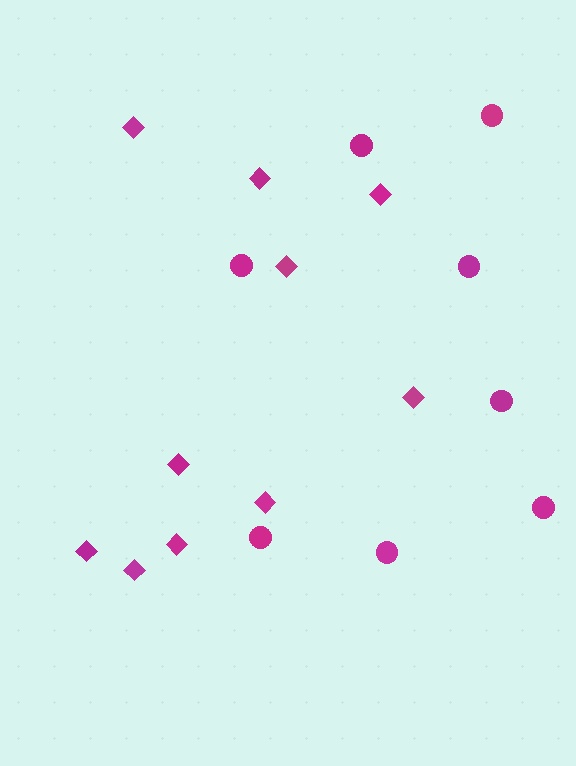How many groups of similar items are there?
There are 2 groups: one group of circles (8) and one group of diamonds (10).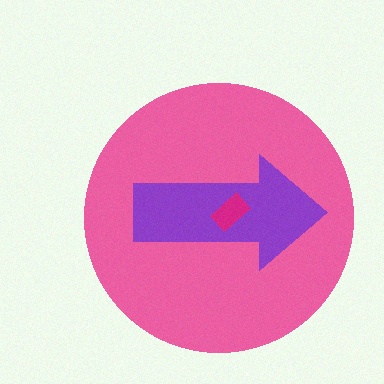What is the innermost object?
The magenta rectangle.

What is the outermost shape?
The pink circle.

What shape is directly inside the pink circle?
The purple arrow.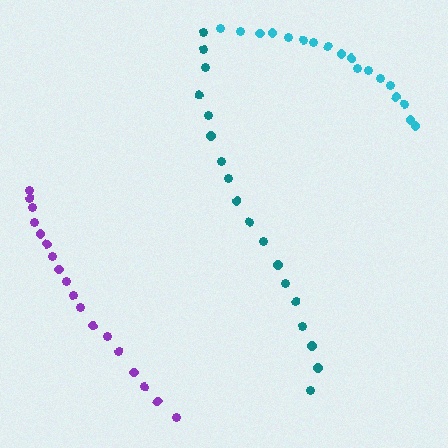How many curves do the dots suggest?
There are 3 distinct paths.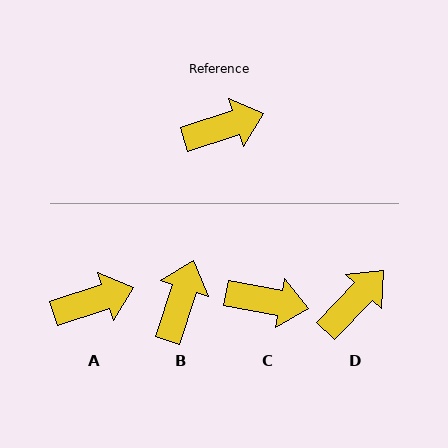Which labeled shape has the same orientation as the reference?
A.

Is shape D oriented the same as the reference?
No, it is off by about 28 degrees.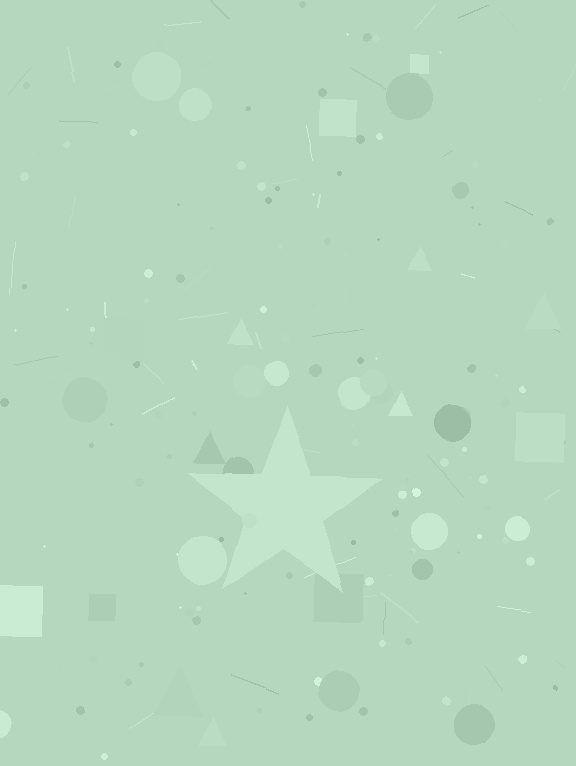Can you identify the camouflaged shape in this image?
The camouflaged shape is a star.